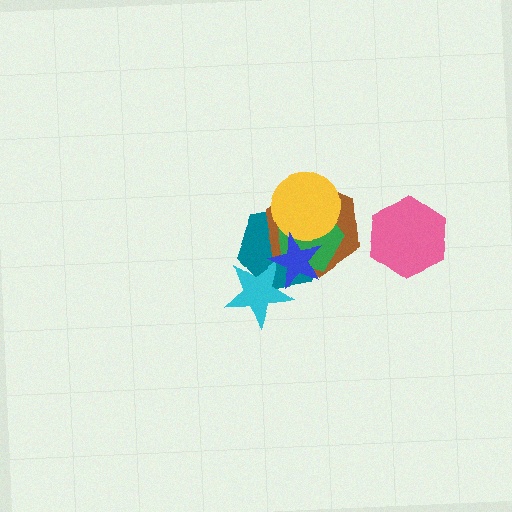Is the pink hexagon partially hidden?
No, no other shape covers it.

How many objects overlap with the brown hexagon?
4 objects overlap with the brown hexagon.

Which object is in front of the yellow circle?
The blue star is in front of the yellow circle.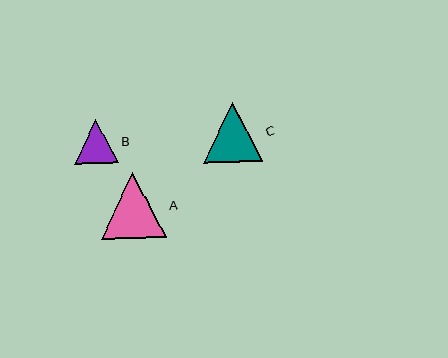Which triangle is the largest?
Triangle A is the largest with a size of approximately 66 pixels.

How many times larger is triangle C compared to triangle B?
Triangle C is approximately 1.4 times the size of triangle B.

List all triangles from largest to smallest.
From largest to smallest: A, C, B.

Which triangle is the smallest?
Triangle B is the smallest with a size of approximately 43 pixels.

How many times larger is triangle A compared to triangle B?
Triangle A is approximately 1.5 times the size of triangle B.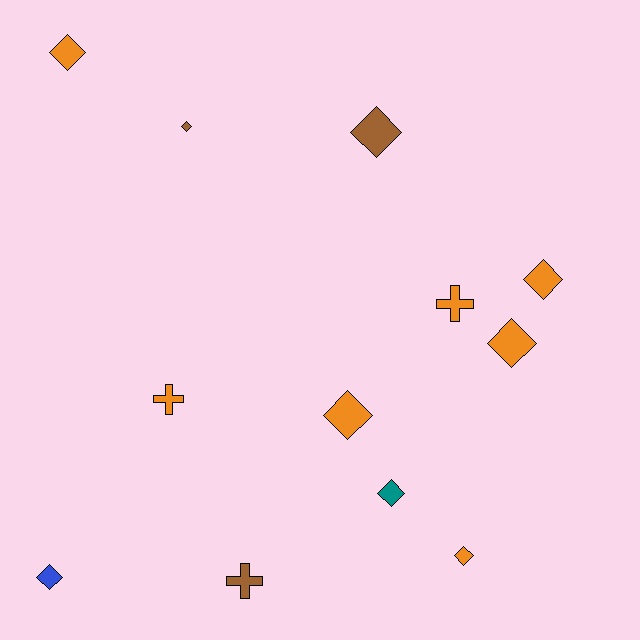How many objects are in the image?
There are 12 objects.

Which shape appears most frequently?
Diamond, with 9 objects.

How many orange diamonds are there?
There are 5 orange diamonds.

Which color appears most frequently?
Orange, with 7 objects.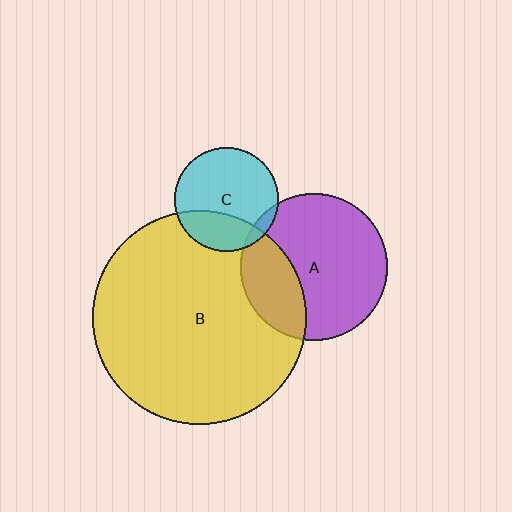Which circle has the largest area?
Circle B (yellow).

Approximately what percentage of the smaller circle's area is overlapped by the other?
Approximately 30%.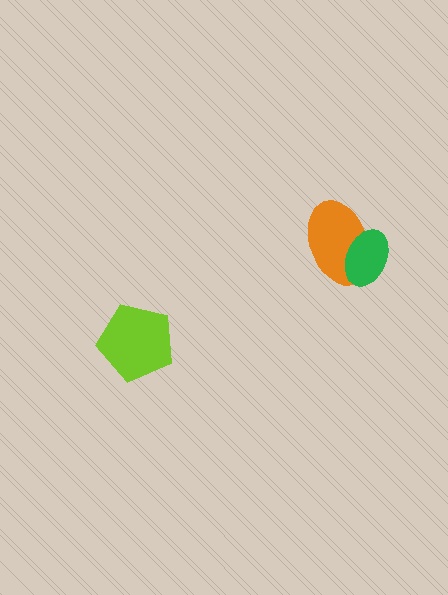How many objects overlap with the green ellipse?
1 object overlaps with the green ellipse.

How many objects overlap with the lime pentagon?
0 objects overlap with the lime pentagon.